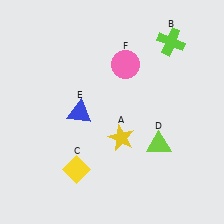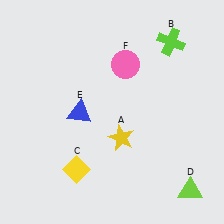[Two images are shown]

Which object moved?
The lime triangle (D) moved down.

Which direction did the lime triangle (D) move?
The lime triangle (D) moved down.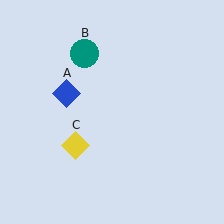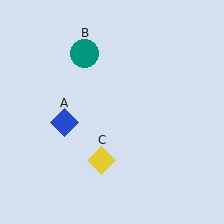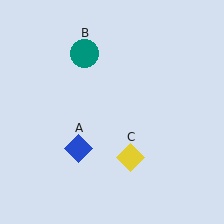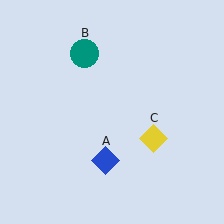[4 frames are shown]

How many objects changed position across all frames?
2 objects changed position: blue diamond (object A), yellow diamond (object C).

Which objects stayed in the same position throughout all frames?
Teal circle (object B) remained stationary.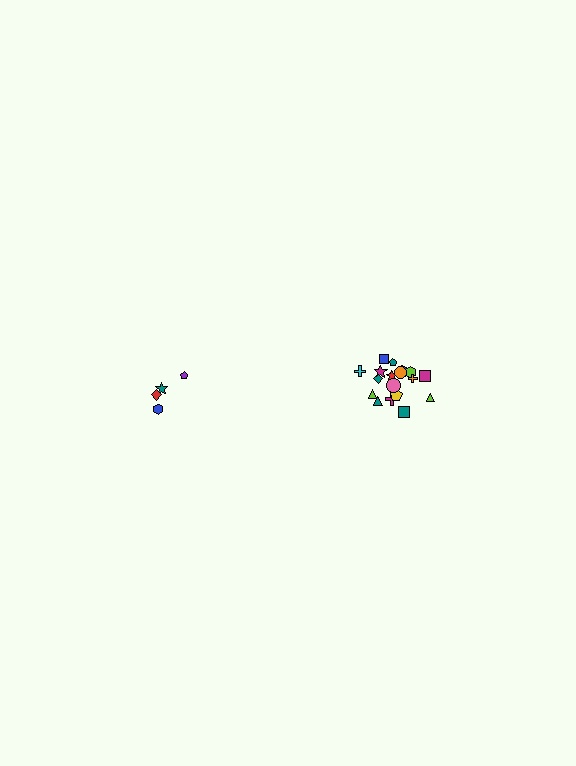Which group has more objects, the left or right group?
The right group.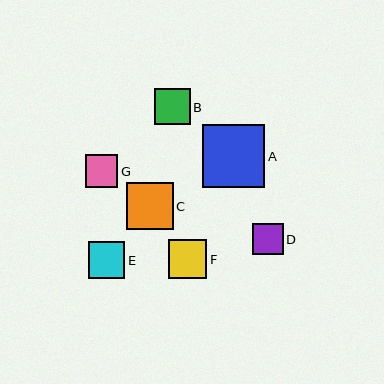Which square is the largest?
Square A is the largest with a size of approximately 62 pixels.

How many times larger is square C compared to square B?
Square C is approximately 1.3 times the size of square B.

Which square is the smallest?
Square D is the smallest with a size of approximately 31 pixels.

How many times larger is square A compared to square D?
Square A is approximately 2.0 times the size of square D.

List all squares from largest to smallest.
From largest to smallest: A, C, F, E, B, G, D.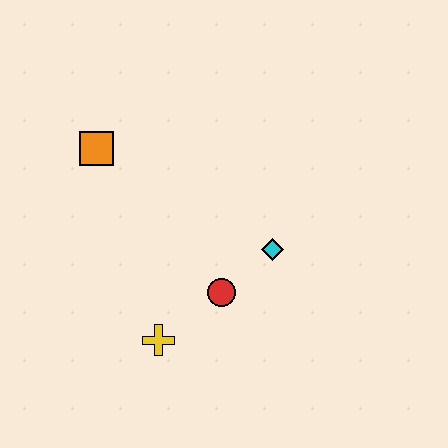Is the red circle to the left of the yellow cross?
No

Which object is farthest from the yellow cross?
The orange square is farthest from the yellow cross.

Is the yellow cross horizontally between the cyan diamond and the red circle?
No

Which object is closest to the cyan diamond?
The red circle is closest to the cyan diamond.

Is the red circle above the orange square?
No